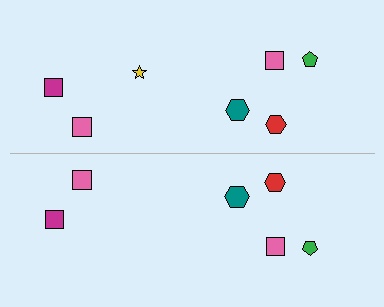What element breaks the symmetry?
A yellow star is missing from the bottom side.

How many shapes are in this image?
There are 13 shapes in this image.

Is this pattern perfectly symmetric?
No, the pattern is not perfectly symmetric. A yellow star is missing from the bottom side.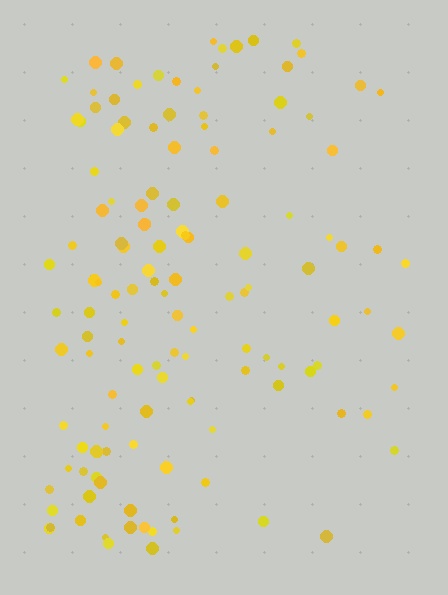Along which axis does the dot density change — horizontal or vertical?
Horizontal.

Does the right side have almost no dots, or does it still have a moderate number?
Still a moderate number, just noticeably fewer than the left.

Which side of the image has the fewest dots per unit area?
The right.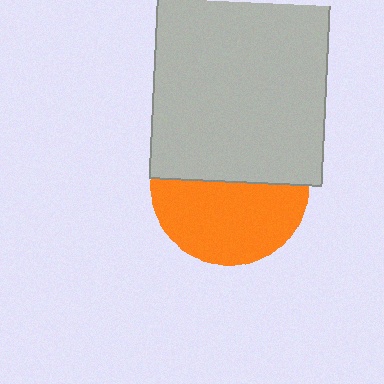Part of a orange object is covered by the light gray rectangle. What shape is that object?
It is a circle.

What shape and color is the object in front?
The object in front is a light gray rectangle.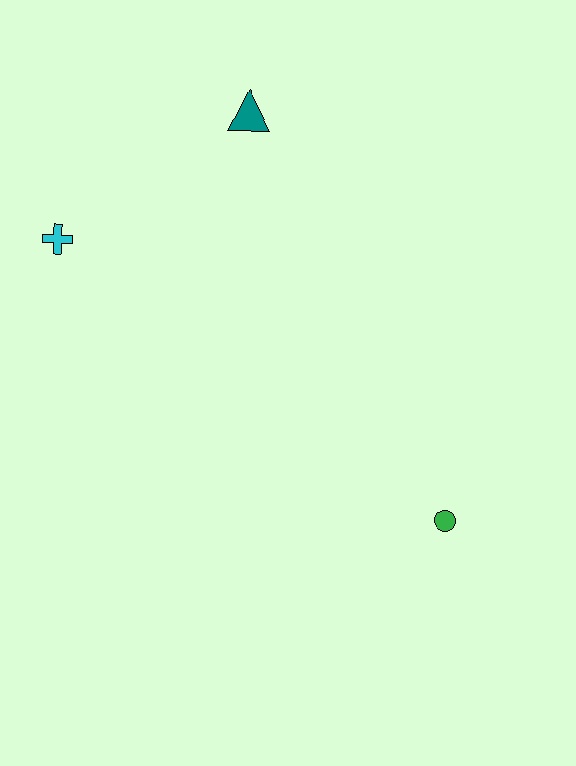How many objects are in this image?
There are 3 objects.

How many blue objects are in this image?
There are no blue objects.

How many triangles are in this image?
There is 1 triangle.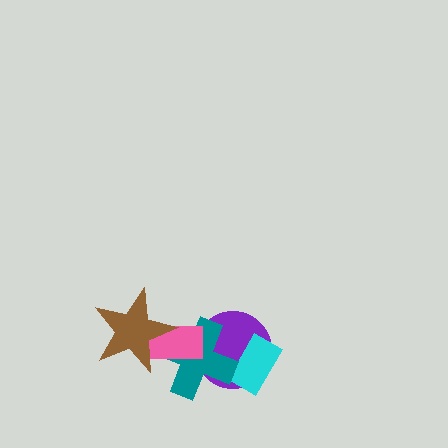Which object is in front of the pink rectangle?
The brown star is in front of the pink rectangle.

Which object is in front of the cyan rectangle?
The teal cross is in front of the cyan rectangle.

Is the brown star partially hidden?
No, no other shape covers it.